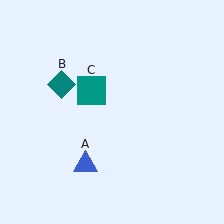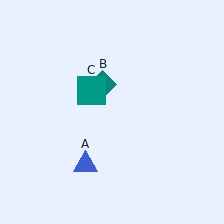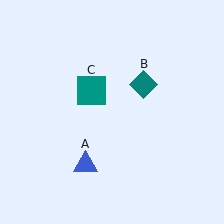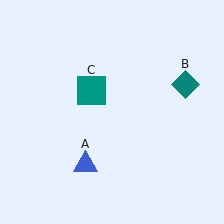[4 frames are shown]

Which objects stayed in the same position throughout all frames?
Blue triangle (object A) and teal square (object C) remained stationary.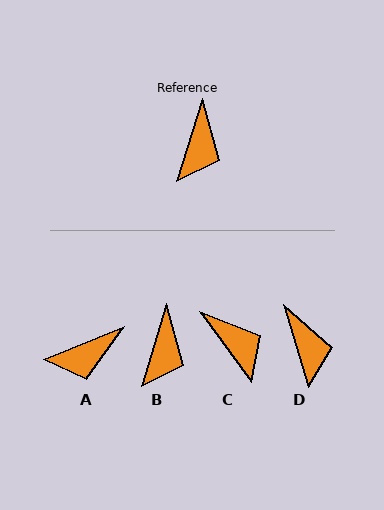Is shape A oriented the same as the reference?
No, it is off by about 51 degrees.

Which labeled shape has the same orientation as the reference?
B.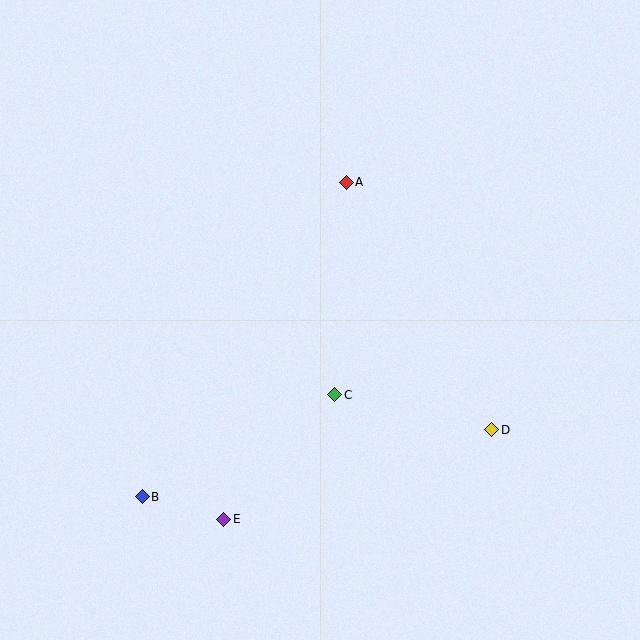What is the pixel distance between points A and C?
The distance between A and C is 213 pixels.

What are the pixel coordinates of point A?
Point A is at (346, 182).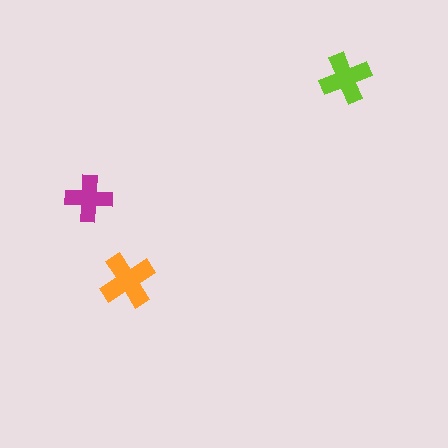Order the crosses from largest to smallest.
the orange one, the lime one, the magenta one.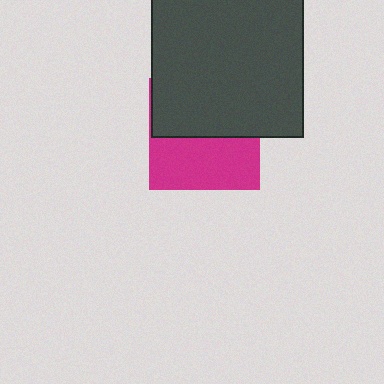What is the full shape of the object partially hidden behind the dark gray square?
The partially hidden object is a magenta square.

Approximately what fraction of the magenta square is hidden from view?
Roughly 53% of the magenta square is hidden behind the dark gray square.